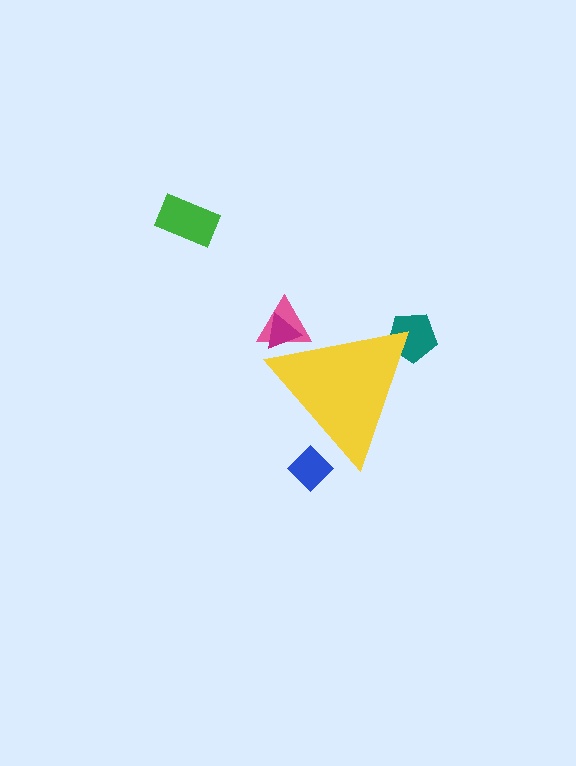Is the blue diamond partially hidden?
Yes, the blue diamond is partially hidden behind the yellow triangle.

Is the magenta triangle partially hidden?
Yes, the magenta triangle is partially hidden behind the yellow triangle.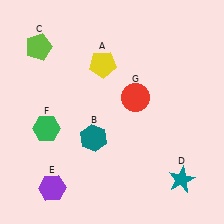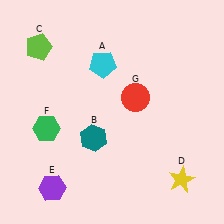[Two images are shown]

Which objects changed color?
A changed from yellow to cyan. D changed from teal to yellow.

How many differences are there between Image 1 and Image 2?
There are 2 differences between the two images.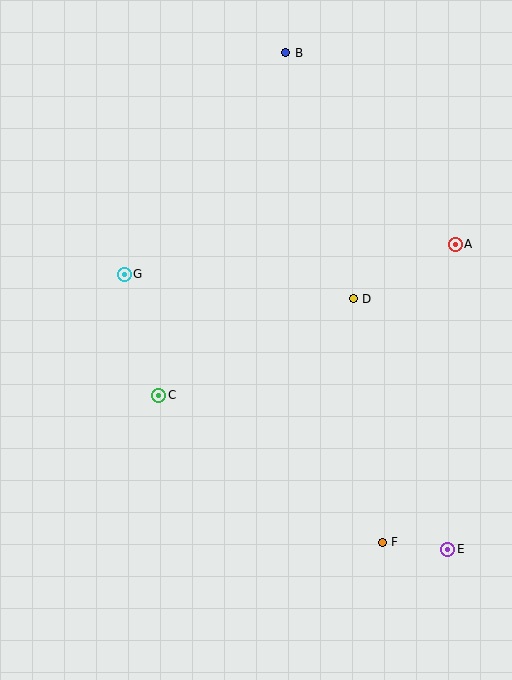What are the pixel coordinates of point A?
Point A is at (455, 244).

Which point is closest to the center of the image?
Point D at (353, 299) is closest to the center.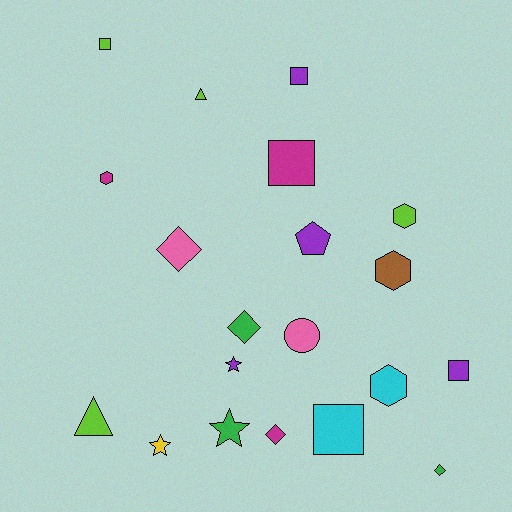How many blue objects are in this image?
There are no blue objects.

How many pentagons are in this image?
There is 1 pentagon.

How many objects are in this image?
There are 20 objects.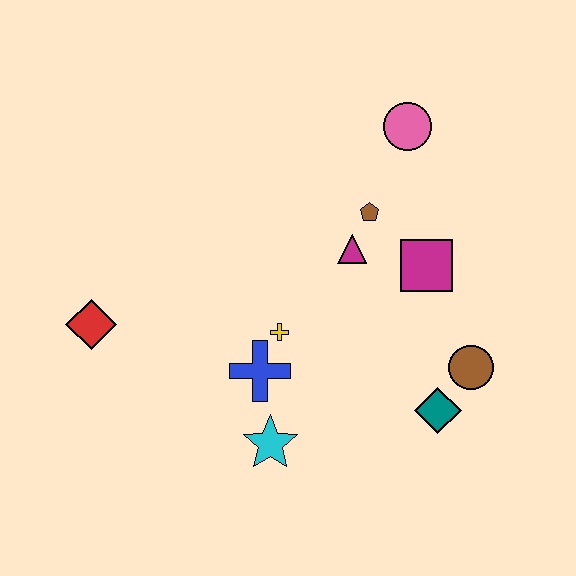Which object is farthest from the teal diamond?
The red diamond is farthest from the teal diamond.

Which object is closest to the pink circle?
The brown pentagon is closest to the pink circle.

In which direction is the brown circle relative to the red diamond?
The brown circle is to the right of the red diamond.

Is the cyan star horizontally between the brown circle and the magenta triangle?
No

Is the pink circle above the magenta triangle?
Yes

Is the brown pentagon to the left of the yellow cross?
No